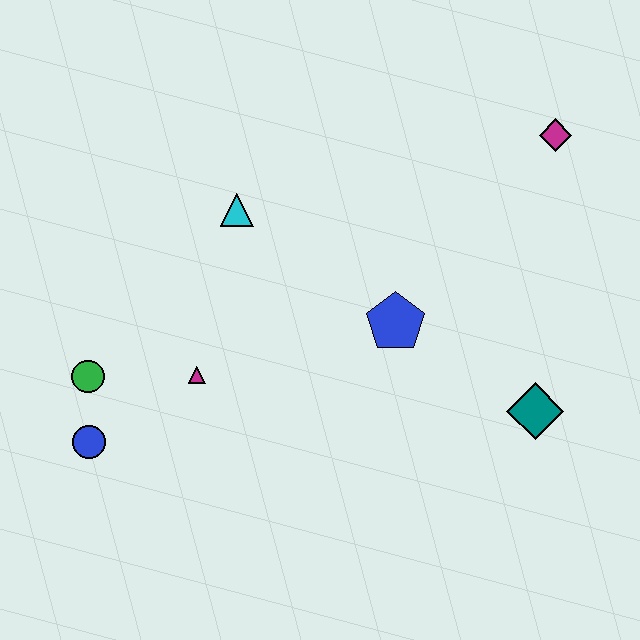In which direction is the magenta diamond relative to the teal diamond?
The magenta diamond is above the teal diamond.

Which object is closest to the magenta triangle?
The green circle is closest to the magenta triangle.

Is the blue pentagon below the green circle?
No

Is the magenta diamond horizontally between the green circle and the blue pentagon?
No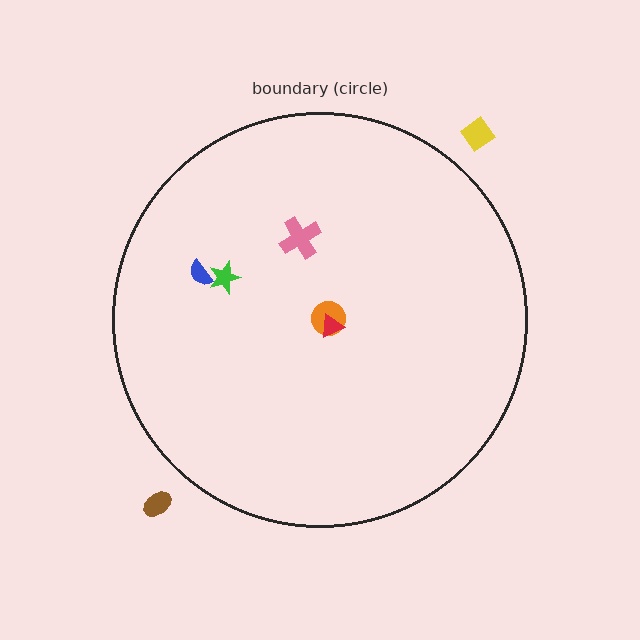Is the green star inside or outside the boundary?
Inside.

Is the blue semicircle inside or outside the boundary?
Inside.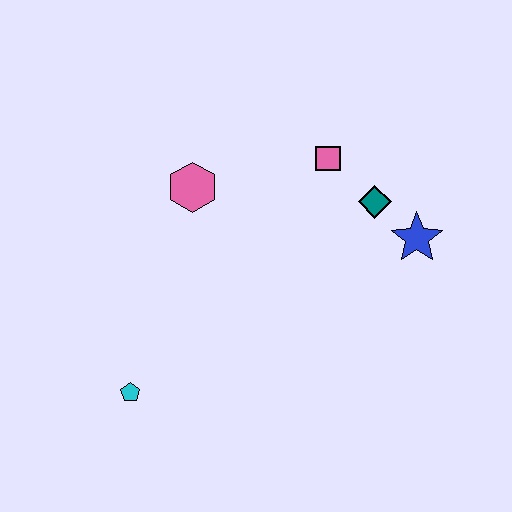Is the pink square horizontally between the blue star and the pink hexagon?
Yes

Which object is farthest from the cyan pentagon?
The blue star is farthest from the cyan pentagon.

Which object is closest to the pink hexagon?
The pink square is closest to the pink hexagon.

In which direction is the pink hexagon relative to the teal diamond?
The pink hexagon is to the left of the teal diamond.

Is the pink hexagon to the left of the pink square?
Yes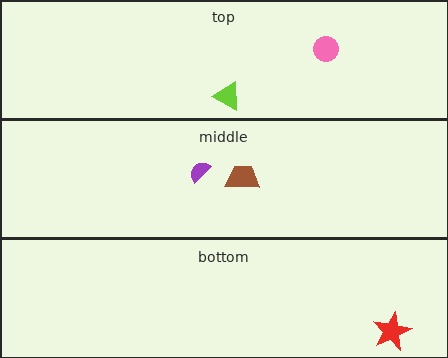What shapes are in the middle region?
The brown trapezoid, the purple semicircle.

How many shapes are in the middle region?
2.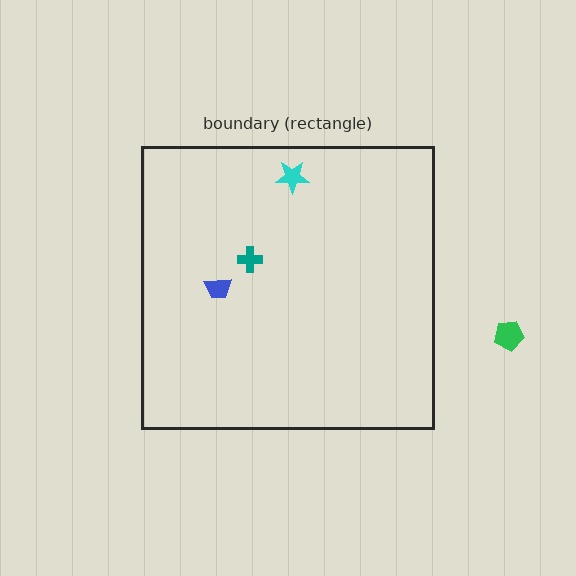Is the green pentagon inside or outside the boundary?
Outside.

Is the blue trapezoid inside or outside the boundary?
Inside.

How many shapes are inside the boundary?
3 inside, 1 outside.